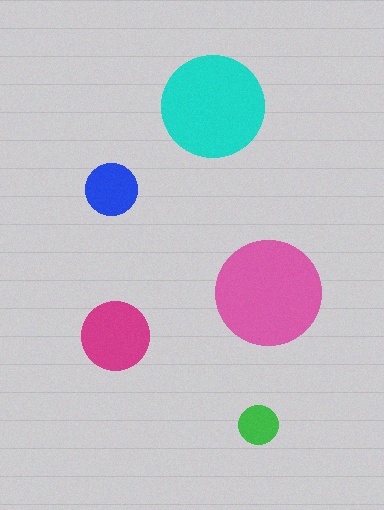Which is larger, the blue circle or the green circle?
The blue one.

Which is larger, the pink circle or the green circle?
The pink one.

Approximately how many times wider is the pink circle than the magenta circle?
About 1.5 times wider.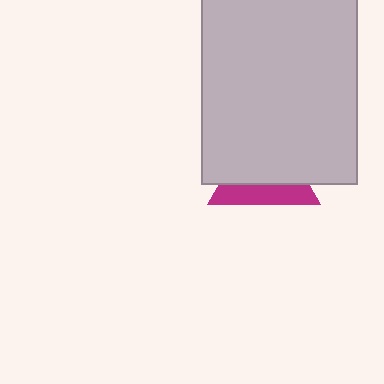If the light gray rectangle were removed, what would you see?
You would see the complete magenta triangle.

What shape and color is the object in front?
The object in front is a light gray rectangle.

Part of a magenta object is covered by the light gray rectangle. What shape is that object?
It is a triangle.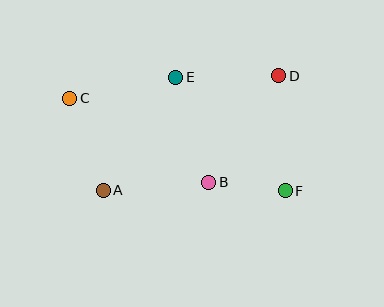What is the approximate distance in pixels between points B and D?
The distance between B and D is approximately 128 pixels.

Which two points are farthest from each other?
Points C and F are farthest from each other.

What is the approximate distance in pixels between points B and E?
The distance between B and E is approximately 110 pixels.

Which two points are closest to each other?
Points B and F are closest to each other.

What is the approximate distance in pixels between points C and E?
The distance between C and E is approximately 108 pixels.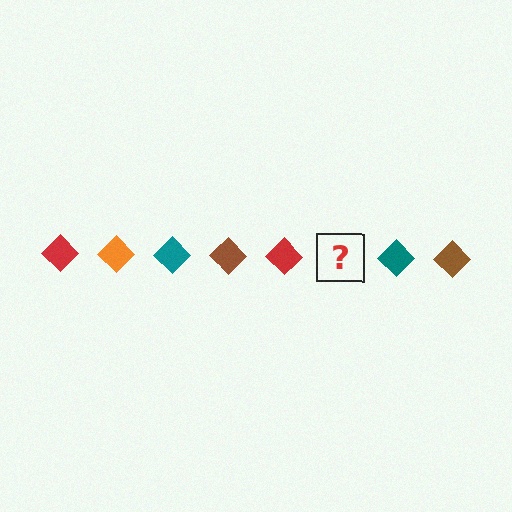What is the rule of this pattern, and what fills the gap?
The rule is that the pattern cycles through red, orange, teal, brown diamonds. The gap should be filled with an orange diamond.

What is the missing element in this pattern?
The missing element is an orange diamond.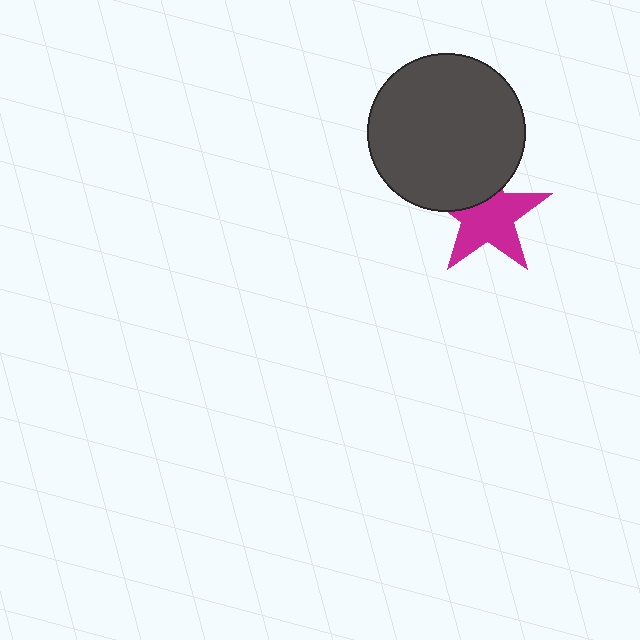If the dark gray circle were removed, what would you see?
You would see the complete magenta star.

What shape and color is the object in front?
The object in front is a dark gray circle.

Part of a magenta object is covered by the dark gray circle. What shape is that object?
It is a star.